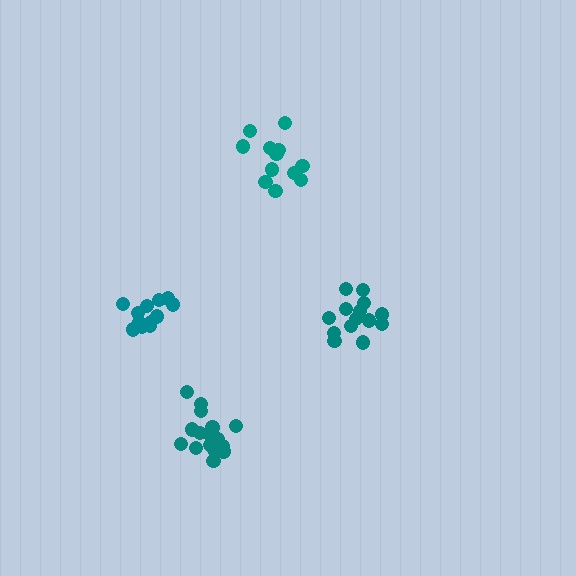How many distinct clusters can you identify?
There are 4 distinct clusters.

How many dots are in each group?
Group 1: 12 dots, Group 2: 12 dots, Group 3: 15 dots, Group 4: 17 dots (56 total).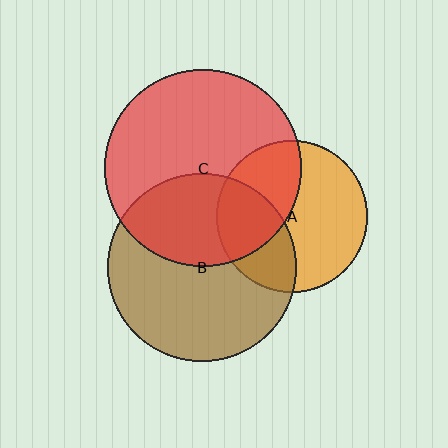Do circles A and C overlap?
Yes.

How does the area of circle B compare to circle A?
Approximately 1.5 times.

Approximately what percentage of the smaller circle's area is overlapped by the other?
Approximately 40%.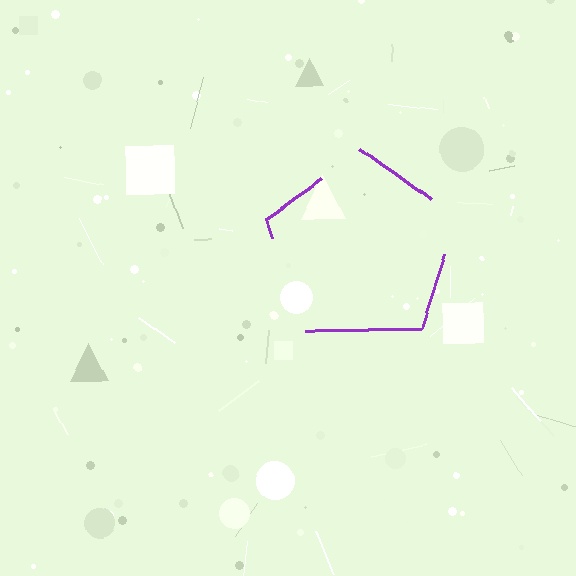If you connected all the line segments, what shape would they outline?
They would outline a pentagon.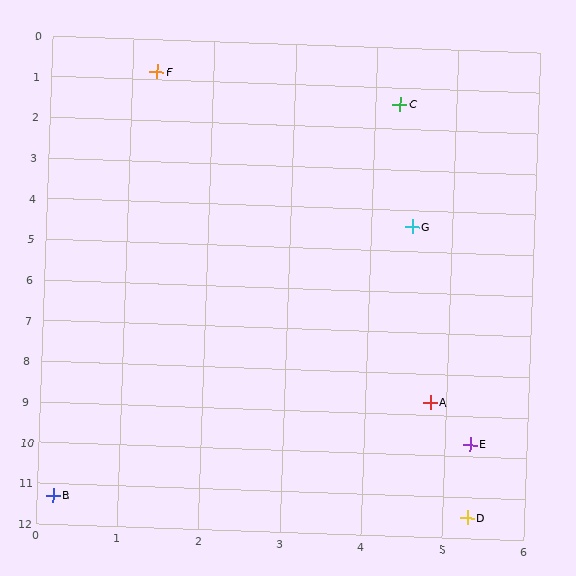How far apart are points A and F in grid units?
Points A and F are about 8.6 grid units apart.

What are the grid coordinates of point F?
Point F is at approximately (1.3, 0.8).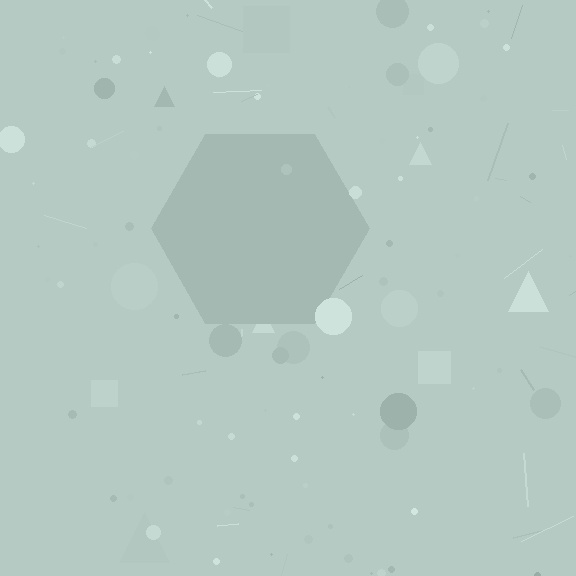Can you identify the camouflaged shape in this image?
The camouflaged shape is a hexagon.